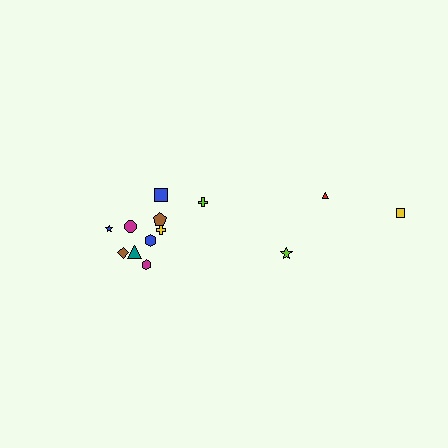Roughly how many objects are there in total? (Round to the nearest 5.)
Roughly 15 objects in total.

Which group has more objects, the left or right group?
The left group.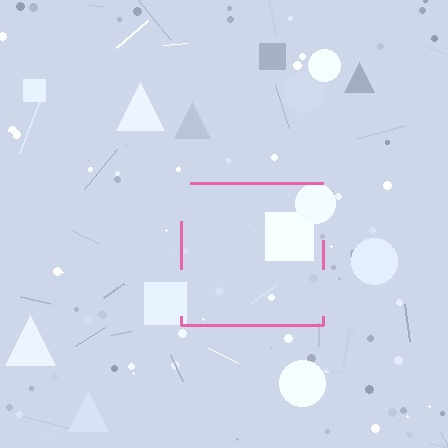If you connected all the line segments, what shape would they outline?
They would outline a square.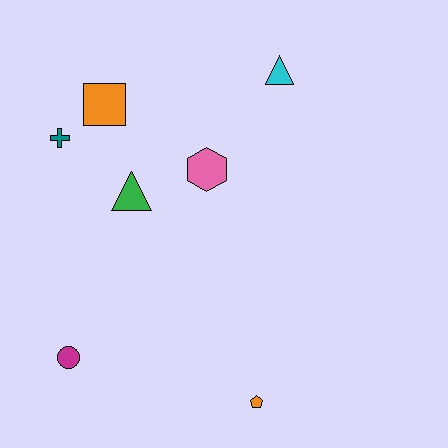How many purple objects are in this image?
There are no purple objects.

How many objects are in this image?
There are 7 objects.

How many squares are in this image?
There is 1 square.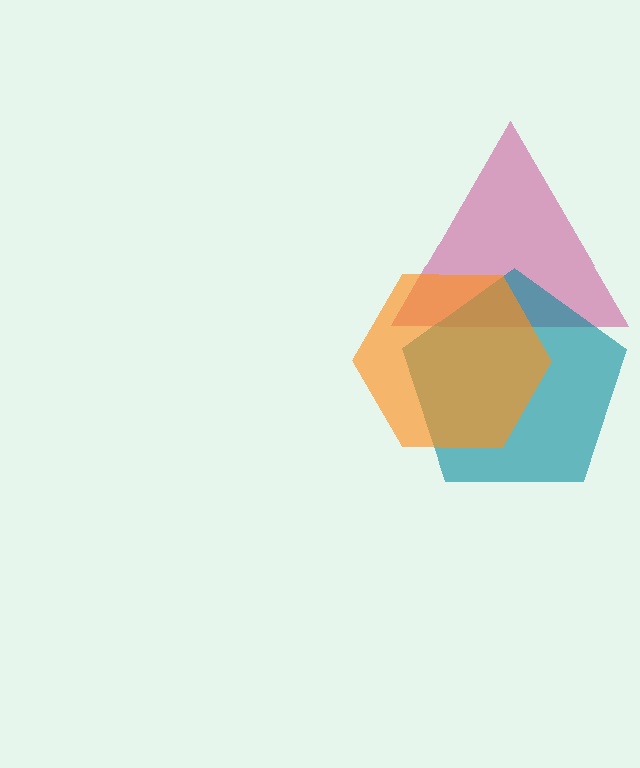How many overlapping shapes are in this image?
There are 3 overlapping shapes in the image.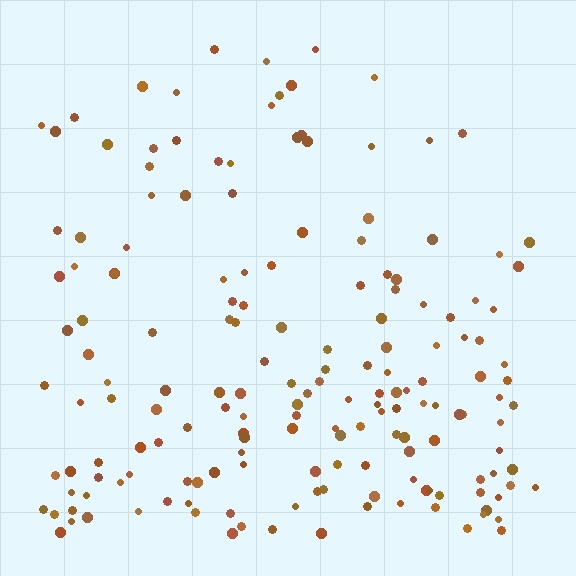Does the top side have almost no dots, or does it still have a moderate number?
Still a moderate number, just noticeably fewer than the bottom.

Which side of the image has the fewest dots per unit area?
The top.